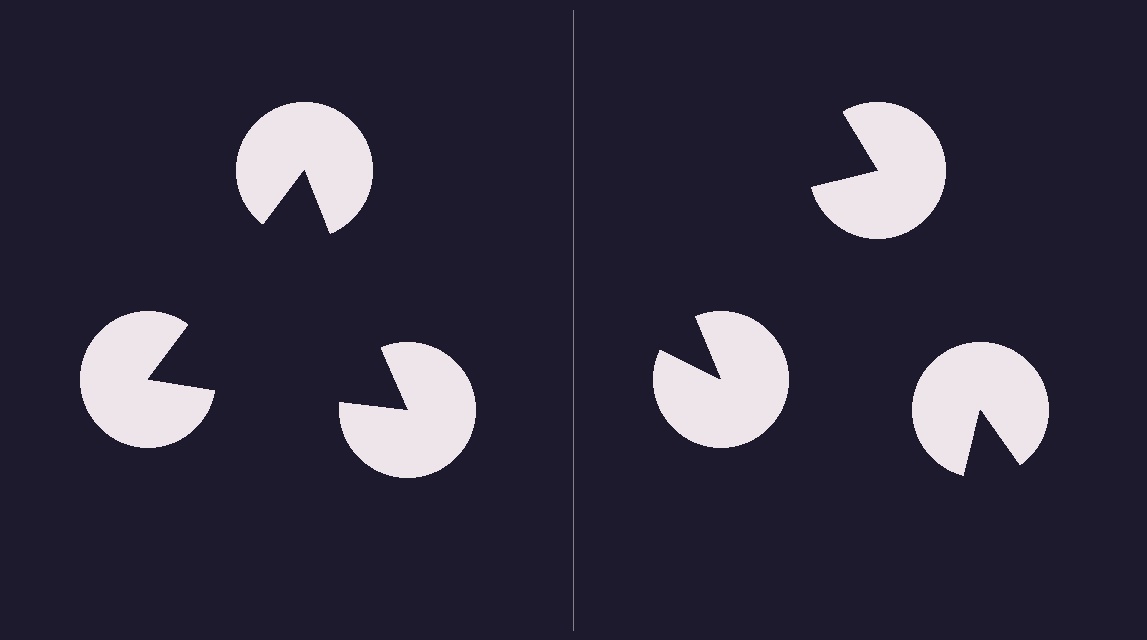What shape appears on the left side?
An illusory triangle.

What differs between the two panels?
The pac-man discs are positioned identically on both sides; only the wedge orientations differ. On the left they align to a triangle; on the right they are misaligned.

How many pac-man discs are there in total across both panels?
6 — 3 on each side.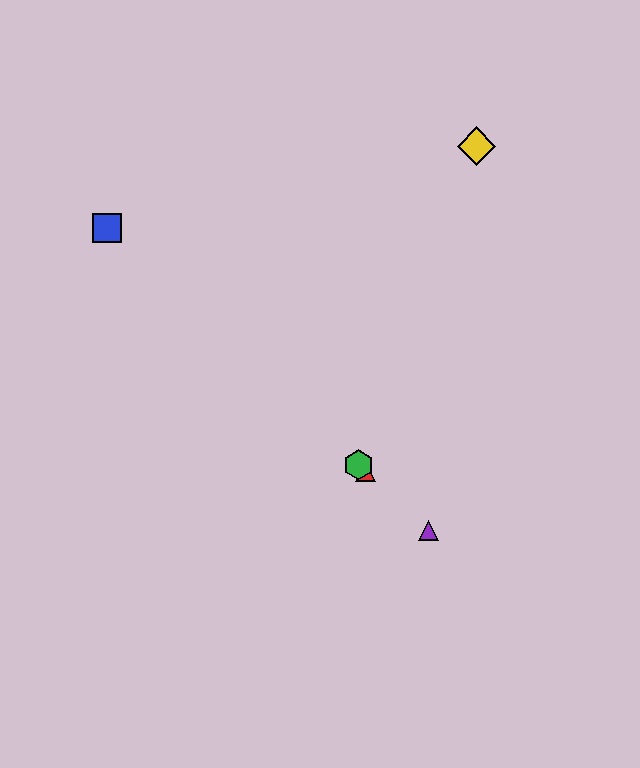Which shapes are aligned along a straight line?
The red triangle, the blue square, the green hexagon, the purple triangle are aligned along a straight line.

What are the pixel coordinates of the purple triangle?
The purple triangle is at (428, 531).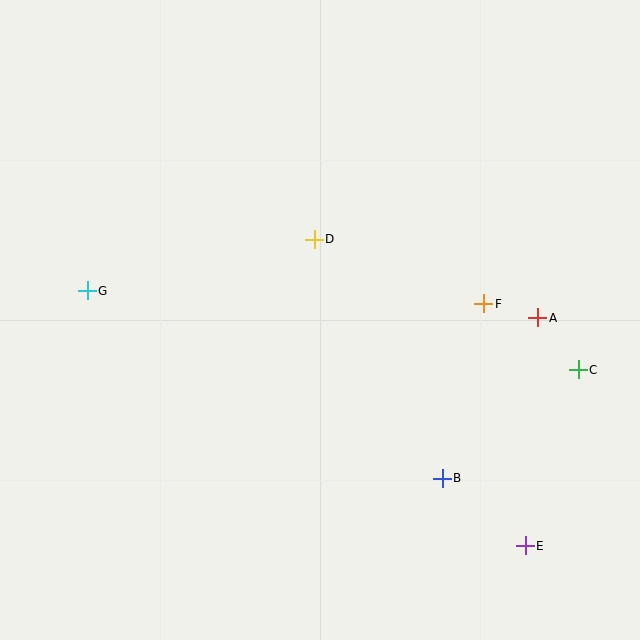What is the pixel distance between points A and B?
The distance between A and B is 187 pixels.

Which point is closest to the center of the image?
Point D at (314, 239) is closest to the center.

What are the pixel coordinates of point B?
Point B is at (442, 478).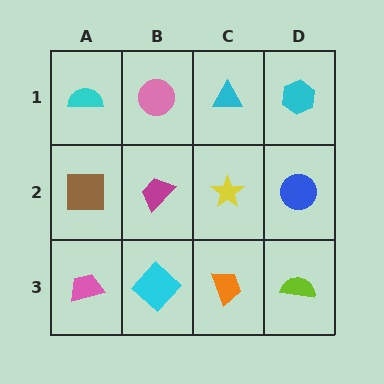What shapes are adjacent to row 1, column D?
A blue circle (row 2, column D), a cyan triangle (row 1, column C).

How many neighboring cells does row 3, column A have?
2.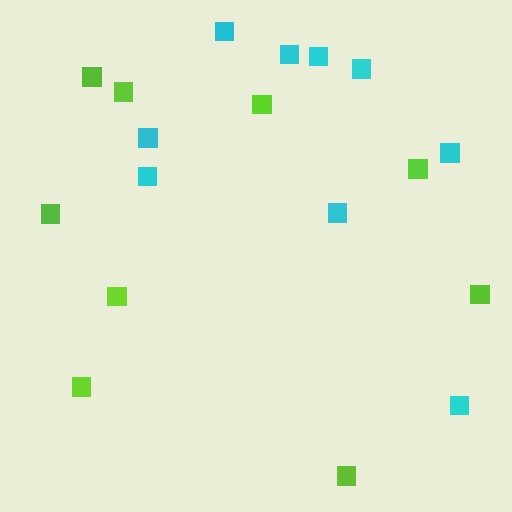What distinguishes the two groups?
There are 2 groups: one group of cyan squares (9) and one group of lime squares (9).